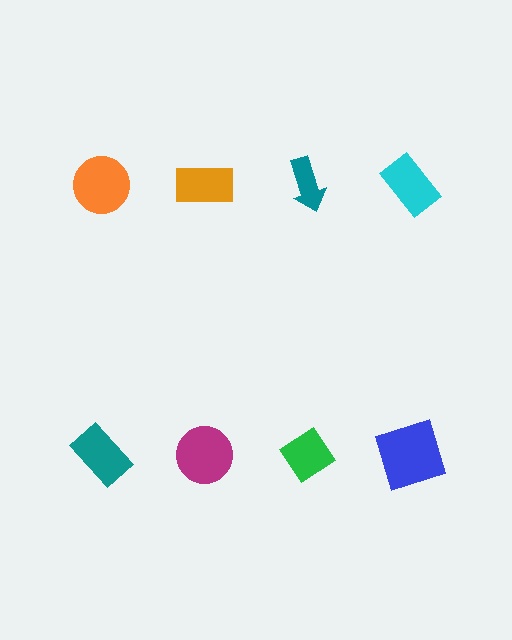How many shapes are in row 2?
4 shapes.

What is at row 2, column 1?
A teal rectangle.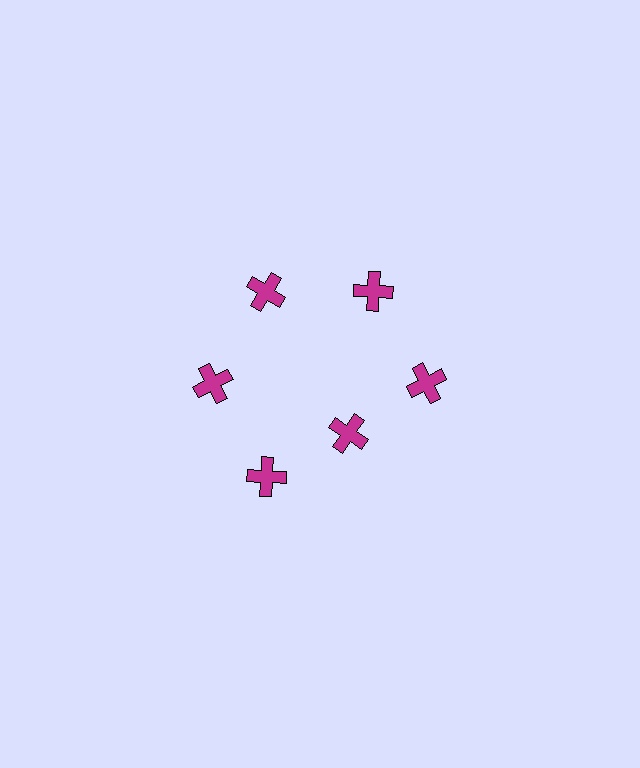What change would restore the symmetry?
The symmetry would be restored by moving it outward, back onto the ring so that all 6 crosses sit at equal angles and equal distance from the center.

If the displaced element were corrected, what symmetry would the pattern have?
It would have 6-fold rotational symmetry — the pattern would map onto itself every 60 degrees.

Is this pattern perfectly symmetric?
No. The 6 magenta crosses are arranged in a ring, but one element near the 5 o'clock position is pulled inward toward the center, breaking the 6-fold rotational symmetry.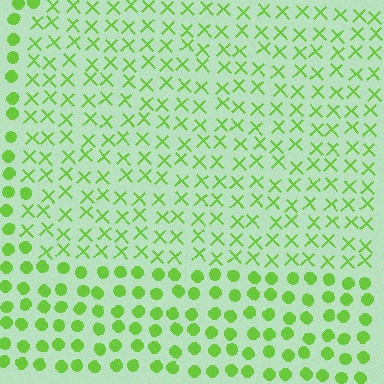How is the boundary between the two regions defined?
The boundary is defined by a change in element shape: X marks inside vs. circles outside. All elements share the same color and spacing.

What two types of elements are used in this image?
The image uses X marks inside the rectangle region and circles outside it.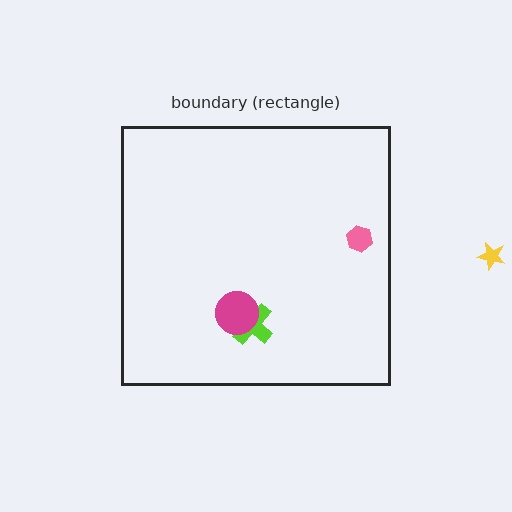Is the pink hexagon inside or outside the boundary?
Inside.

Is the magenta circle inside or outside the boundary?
Inside.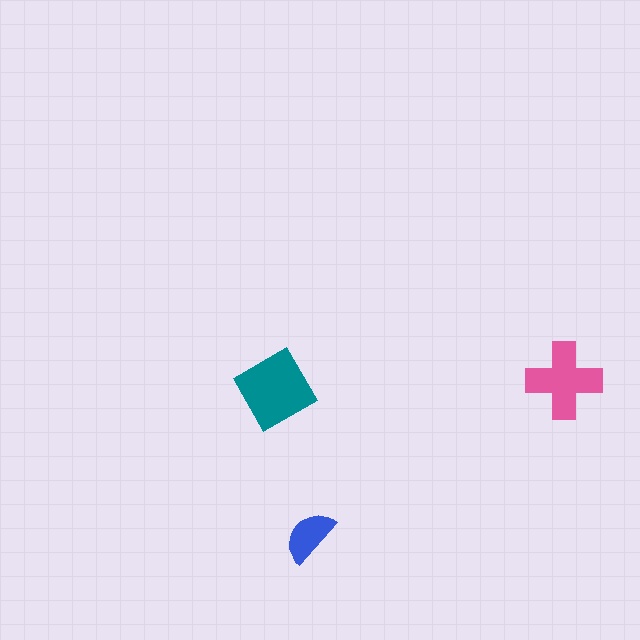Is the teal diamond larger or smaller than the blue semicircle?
Larger.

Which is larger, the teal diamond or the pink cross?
The teal diamond.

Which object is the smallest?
The blue semicircle.